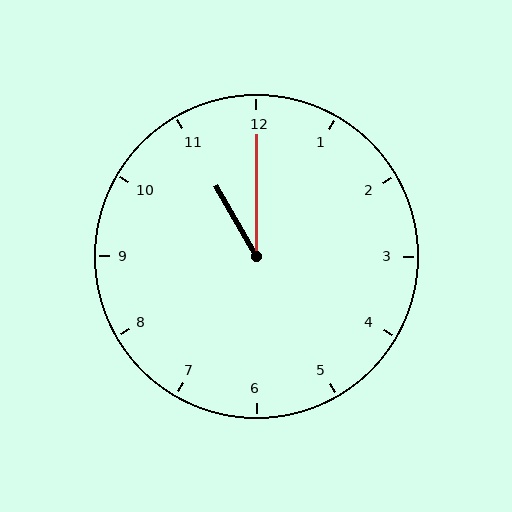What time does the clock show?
11:00.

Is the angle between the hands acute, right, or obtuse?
It is acute.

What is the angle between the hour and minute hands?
Approximately 30 degrees.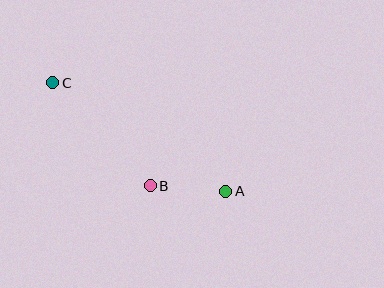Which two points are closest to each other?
Points A and B are closest to each other.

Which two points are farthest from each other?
Points A and C are farthest from each other.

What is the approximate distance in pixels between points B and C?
The distance between B and C is approximately 142 pixels.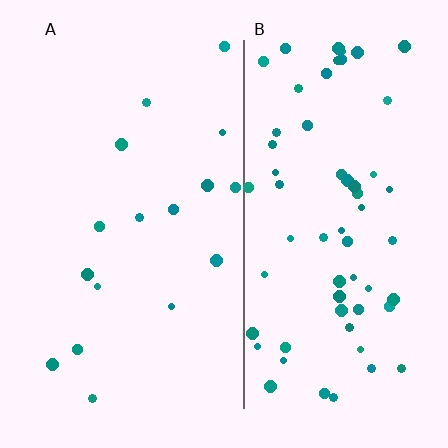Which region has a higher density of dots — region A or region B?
B (the right).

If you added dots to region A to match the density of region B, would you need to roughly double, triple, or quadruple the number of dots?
Approximately quadruple.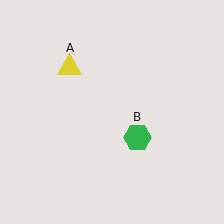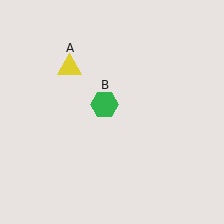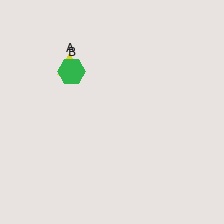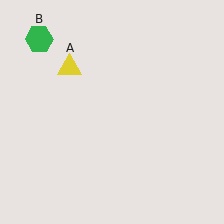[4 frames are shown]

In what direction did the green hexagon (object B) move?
The green hexagon (object B) moved up and to the left.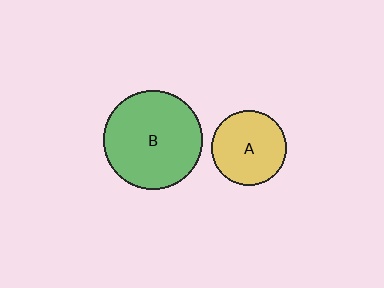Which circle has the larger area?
Circle B (green).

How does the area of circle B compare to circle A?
Approximately 1.7 times.